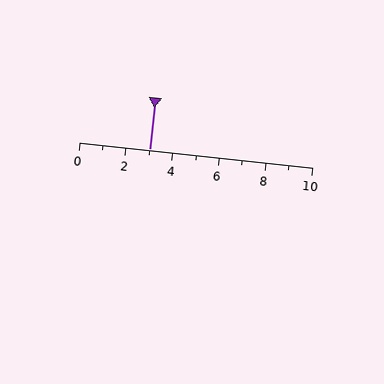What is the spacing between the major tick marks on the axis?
The major ticks are spaced 2 apart.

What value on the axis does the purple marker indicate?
The marker indicates approximately 3.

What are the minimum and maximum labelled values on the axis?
The axis runs from 0 to 10.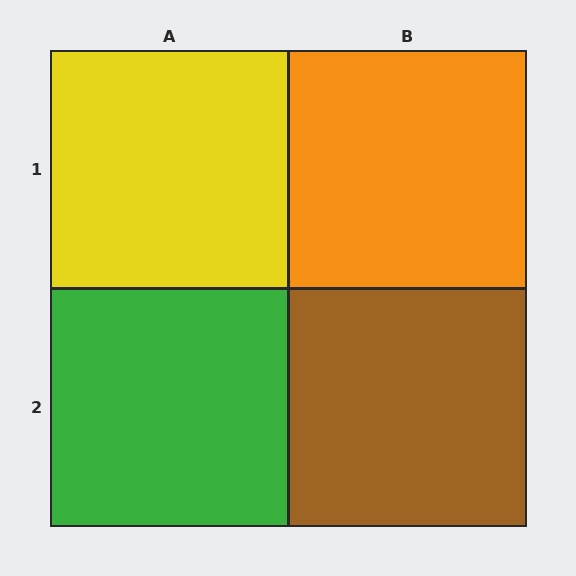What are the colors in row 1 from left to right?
Yellow, orange.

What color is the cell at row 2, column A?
Green.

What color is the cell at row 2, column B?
Brown.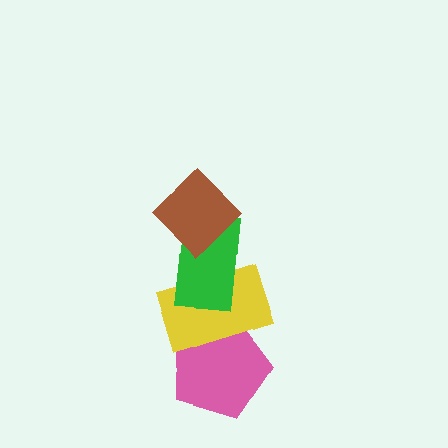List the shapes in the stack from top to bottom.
From top to bottom: the brown diamond, the green rectangle, the yellow rectangle, the pink pentagon.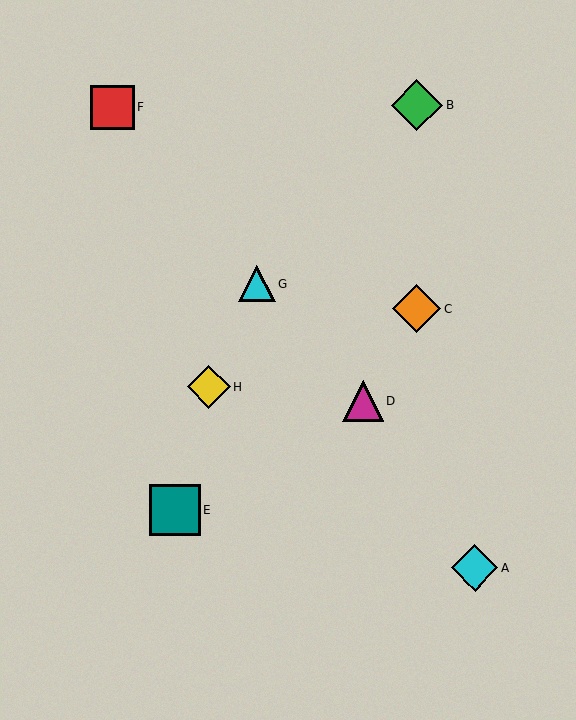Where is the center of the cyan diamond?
The center of the cyan diamond is at (475, 567).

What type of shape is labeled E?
Shape E is a teal square.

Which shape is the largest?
The green diamond (labeled B) is the largest.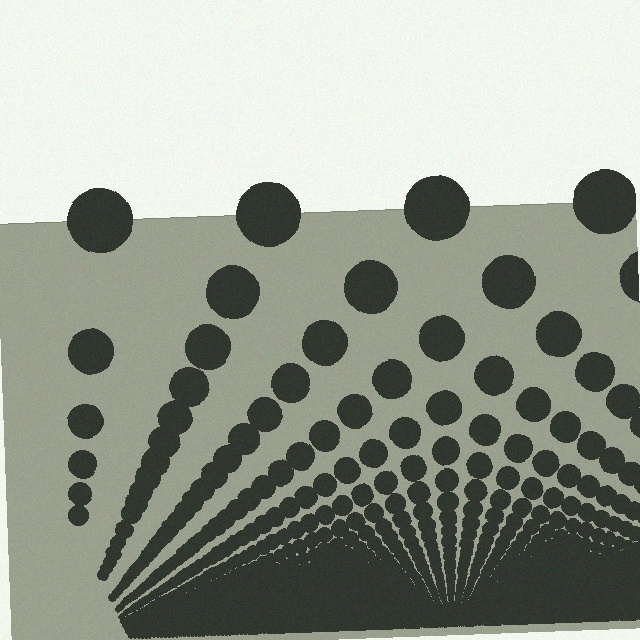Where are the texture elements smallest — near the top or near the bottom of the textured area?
Near the bottom.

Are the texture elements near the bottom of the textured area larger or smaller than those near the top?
Smaller. The gradient is inverted — elements near the bottom are smaller and denser.